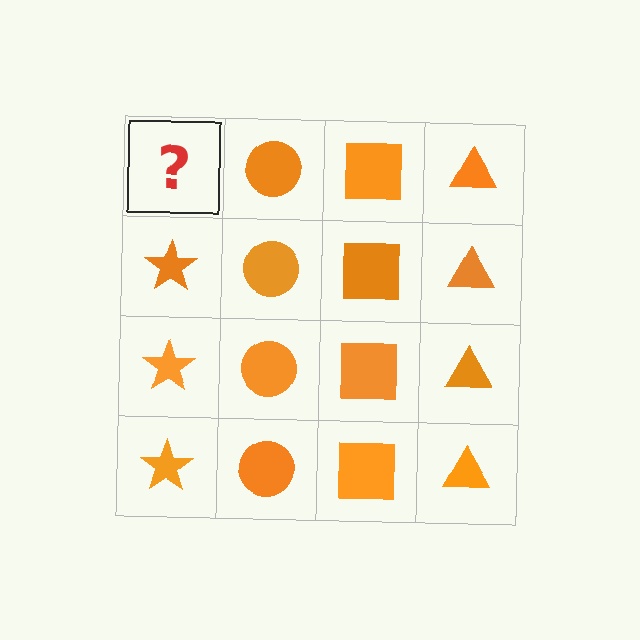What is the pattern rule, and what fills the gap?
The rule is that each column has a consistent shape. The gap should be filled with an orange star.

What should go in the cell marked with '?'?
The missing cell should contain an orange star.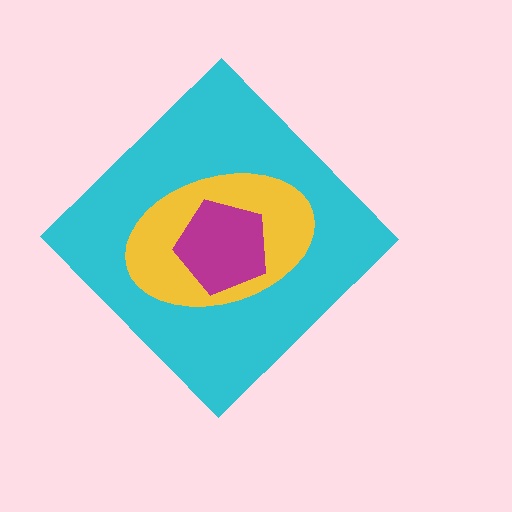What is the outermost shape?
The cyan diamond.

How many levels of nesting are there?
3.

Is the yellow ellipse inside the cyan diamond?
Yes.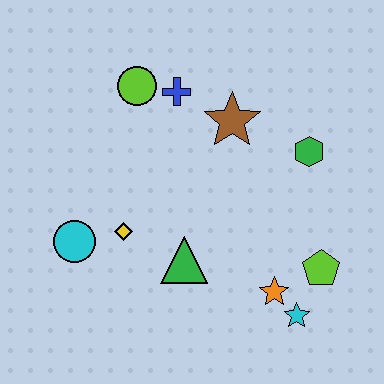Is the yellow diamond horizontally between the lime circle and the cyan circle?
Yes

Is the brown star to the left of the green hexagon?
Yes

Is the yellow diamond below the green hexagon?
Yes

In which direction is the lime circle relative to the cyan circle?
The lime circle is above the cyan circle.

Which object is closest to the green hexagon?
The brown star is closest to the green hexagon.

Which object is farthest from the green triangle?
The lime circle is farthest from the green triangle.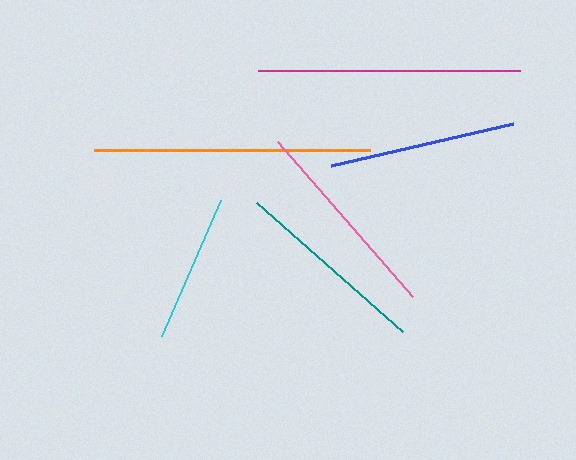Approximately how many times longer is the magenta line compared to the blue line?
The magenta line is approximately 1.4 times the length of the blue line.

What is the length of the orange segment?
The orange segment is approximately 276 pixels long.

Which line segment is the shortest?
The cyan line is the shortest at approximately 148 pixels.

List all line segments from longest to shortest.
From longest to shortest: orange, magenta, pink, teal, blue, cyan.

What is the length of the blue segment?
The blue segment is approximately 186 pixels long.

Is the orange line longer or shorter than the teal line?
The orange line is longer than the teal line.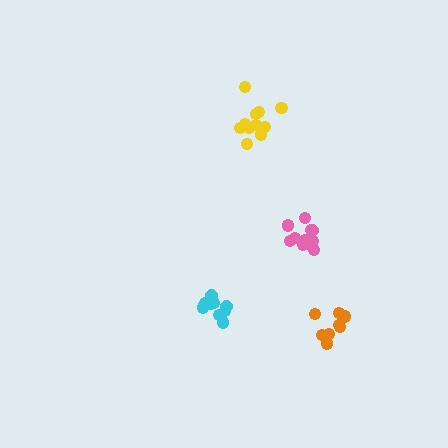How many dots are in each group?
Group 1: 11 dots, Group 2: 9 dots, Group 3: 12 dots, Group 4: 8 dots (40 total).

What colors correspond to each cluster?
The clusters are colored: yellow, cyan, pink, orange.